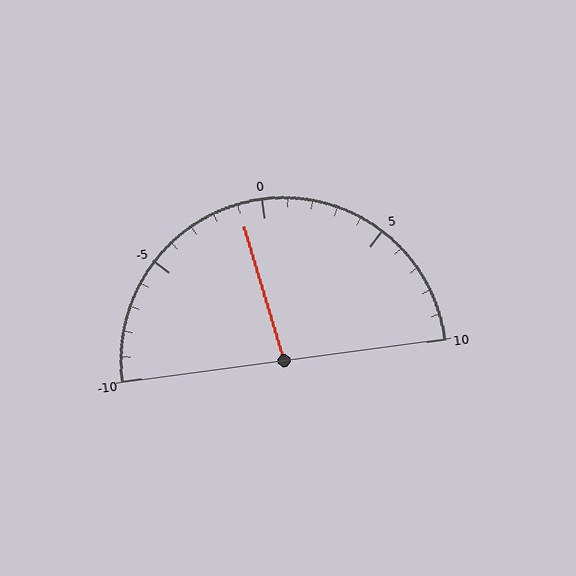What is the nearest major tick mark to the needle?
The nearest major tick mark is 0.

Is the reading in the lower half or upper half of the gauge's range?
The reading is in the lower half of the range (-10 to 10).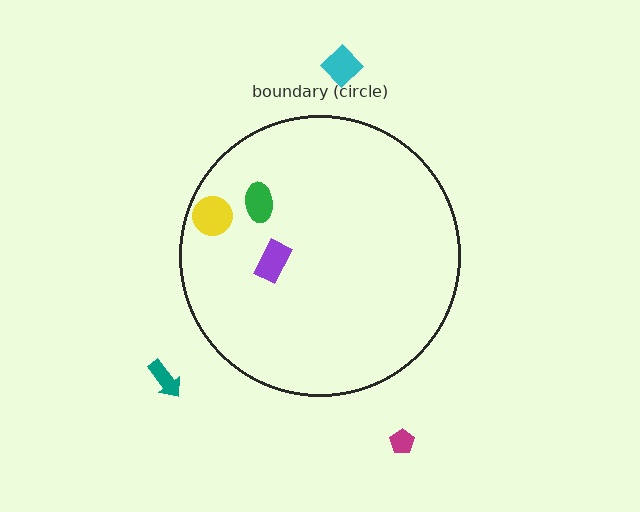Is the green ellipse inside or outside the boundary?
Inside.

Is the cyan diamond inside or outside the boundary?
Outside.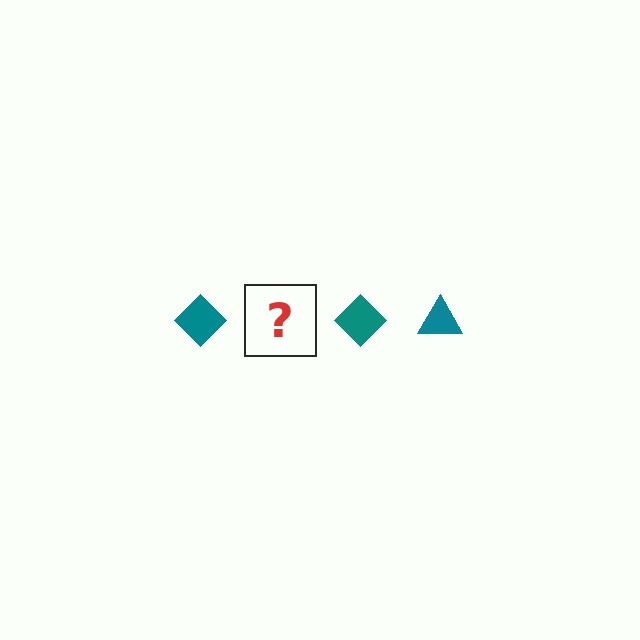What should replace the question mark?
The question mark should be replaced with a teal triangle.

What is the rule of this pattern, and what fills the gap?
The rule is that the pattern cycles through diamond, triangle shapes in teal. The gap should be filled with a teal triangle.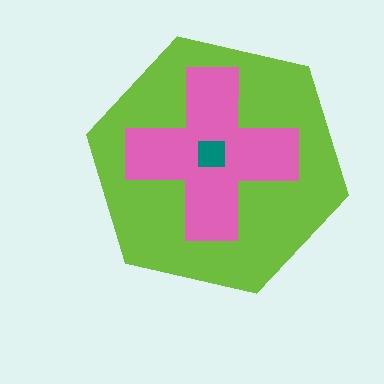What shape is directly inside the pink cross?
The teal square.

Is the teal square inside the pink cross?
Yes.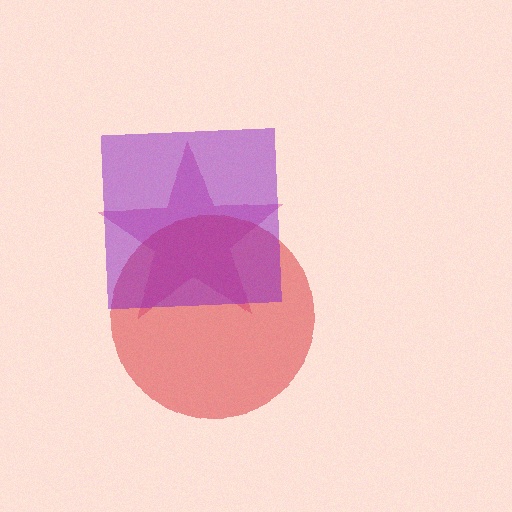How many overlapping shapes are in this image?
There are 3 overlapping shapes in the image.